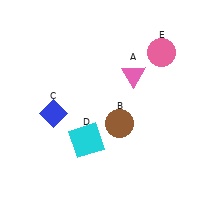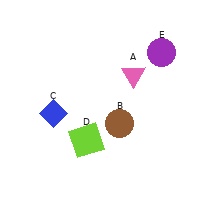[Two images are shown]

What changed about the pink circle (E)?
In Image 1, E is pink. In Image 2, it changed to purple.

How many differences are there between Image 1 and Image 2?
There are 2 differences between the two images.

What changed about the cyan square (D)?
In Image 1, D is cyan. In Image 2, it changed to lime.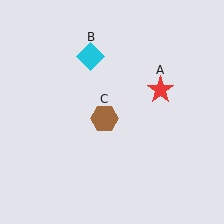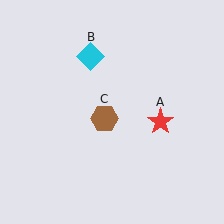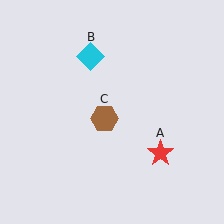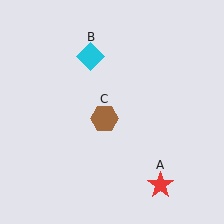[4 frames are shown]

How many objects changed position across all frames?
1 object changed position: red star (object A).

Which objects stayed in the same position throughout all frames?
Cyan diamond (object B) and brown hexagon (object C) remained stationary.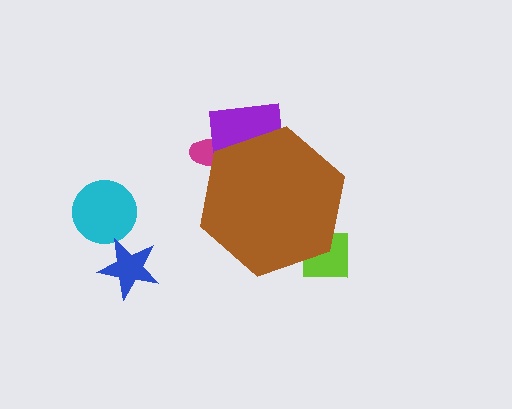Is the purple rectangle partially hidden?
Yes, the purple rectangle is partially hidden behind the brown hexagon.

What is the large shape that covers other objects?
A brown hexagon.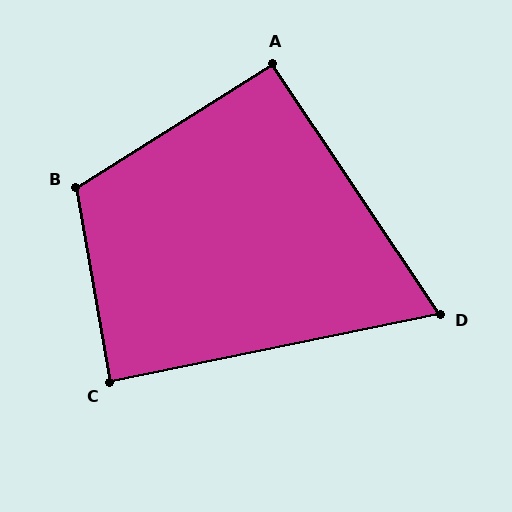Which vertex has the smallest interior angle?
D, at approximately 68 degrees.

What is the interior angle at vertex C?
Approximately 88 degrees (approximately right).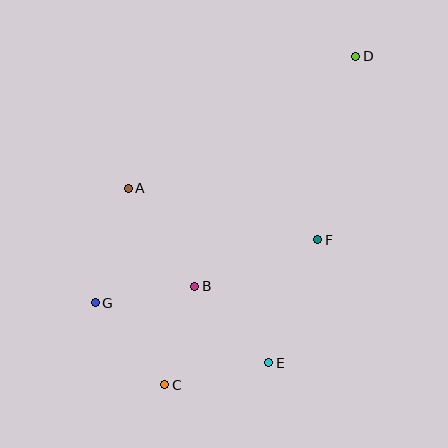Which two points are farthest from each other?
Points C and D are farthest from each other.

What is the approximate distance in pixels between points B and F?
The distance between B and F is approximately 132 pixels.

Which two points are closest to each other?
Points B and G are closest to each other.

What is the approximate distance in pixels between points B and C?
The distance between B and C is approximately 103 pixels.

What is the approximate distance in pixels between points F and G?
The distance between F and G is approximately 232 pixels.